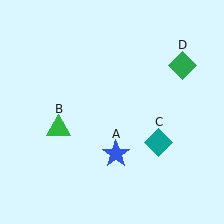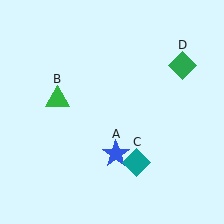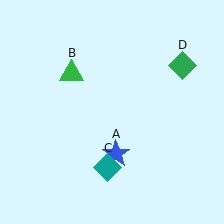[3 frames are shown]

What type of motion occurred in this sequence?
The green triangle (object B), teal diamond (object C) rotated clockwise around the center of the scene.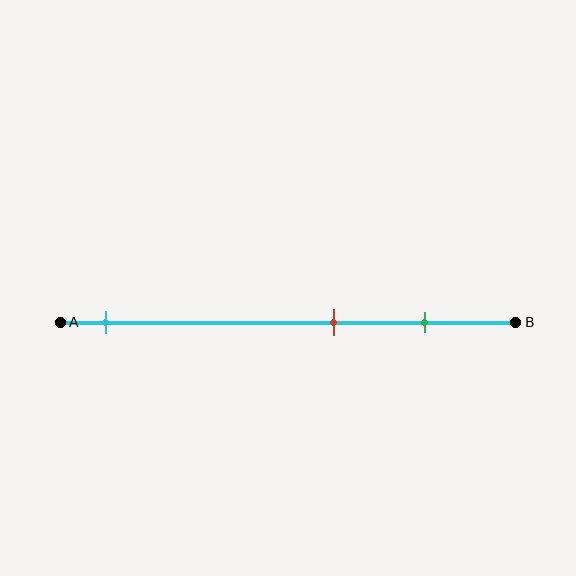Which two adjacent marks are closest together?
The red and green marks are the closest adjacent pair.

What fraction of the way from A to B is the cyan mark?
The cyan mark is approximately 10% (0.1) of the way from A to B.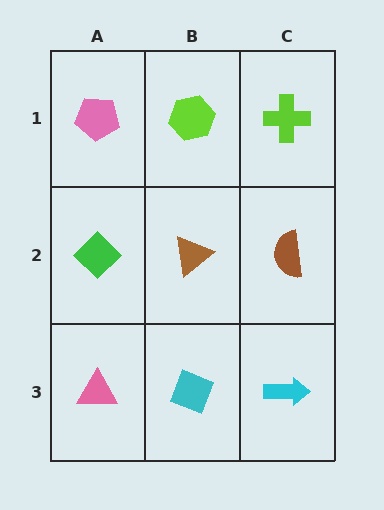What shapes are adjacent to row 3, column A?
A green diamond (row 2, column A), a cyan diamond (row 3, column B).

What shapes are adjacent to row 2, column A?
A pink pentagon (row 1, column A), a pink triangle (row 3, column A), a brown triangle (row 2, column B).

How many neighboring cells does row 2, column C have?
3.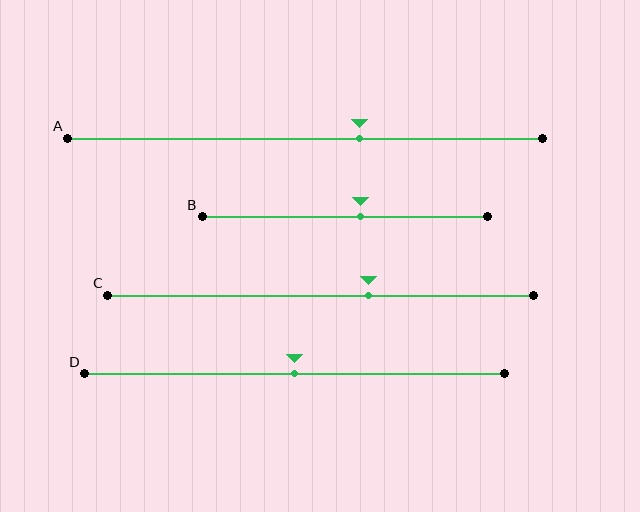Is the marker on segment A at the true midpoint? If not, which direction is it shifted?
No, the marker on segment A is shifted to the right by about 11% of the segment length.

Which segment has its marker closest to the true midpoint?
Segment D has its marker closest to the true midpoint.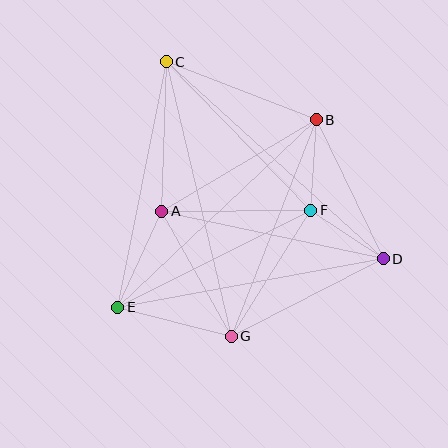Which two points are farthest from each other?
Points C and D are farthest from each other.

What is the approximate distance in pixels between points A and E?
The distance between A and E is approximately 106 pixels.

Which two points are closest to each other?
Points D and F are closest to each other.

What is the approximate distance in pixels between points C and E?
The distance between C and E is approximately 250 pixels.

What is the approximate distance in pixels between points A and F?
The distance between A and F is approximately 149 pixels.